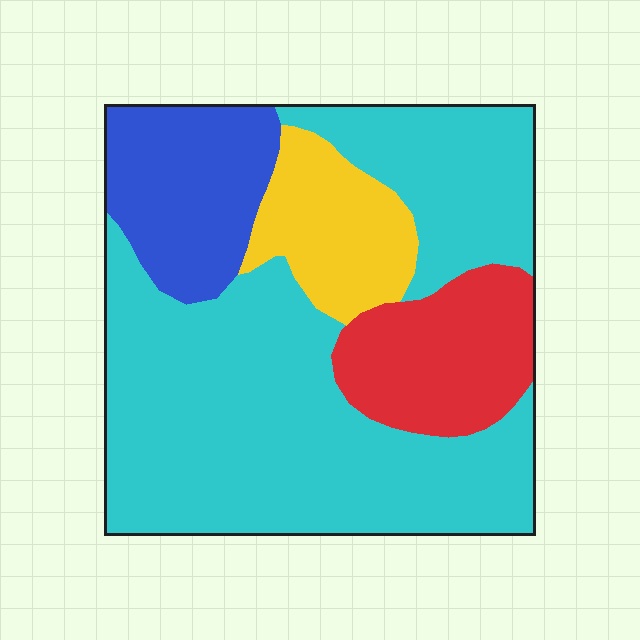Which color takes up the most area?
Cyan, at roughly 60%.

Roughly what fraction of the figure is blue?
Blue takes up about one sixth (1/6) of the figure.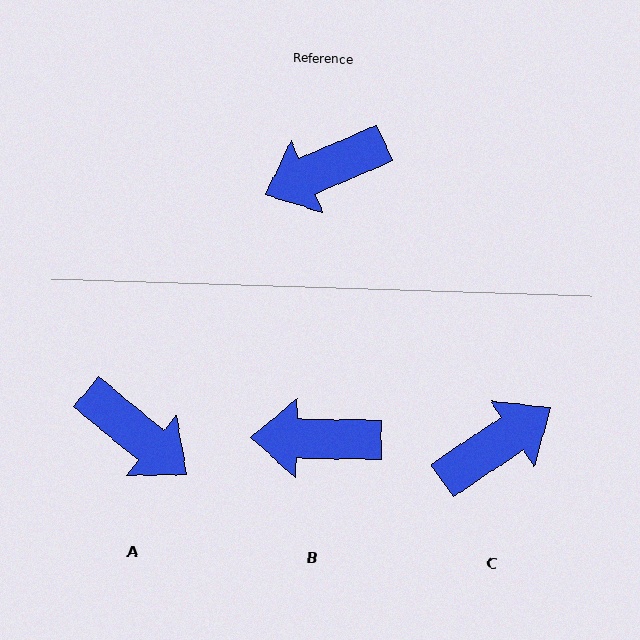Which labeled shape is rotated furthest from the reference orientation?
C, about 170 degrees away.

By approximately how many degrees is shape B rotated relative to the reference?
Approximately 25 degrees clockwise.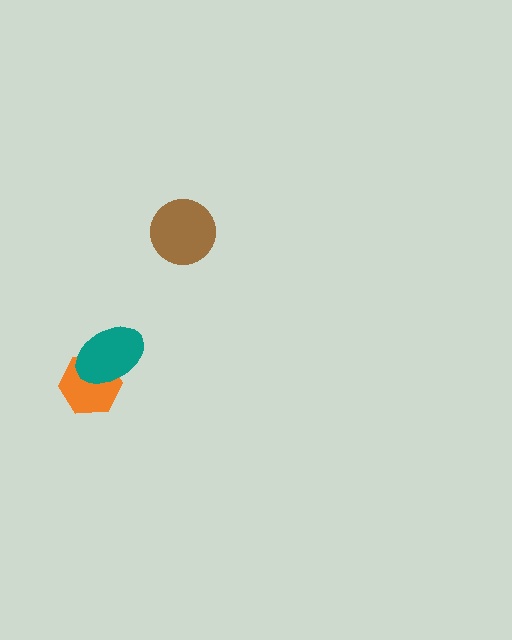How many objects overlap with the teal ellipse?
1 object overlaps with the teal ellipse.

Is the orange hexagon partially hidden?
Yes, it is partially covered by another shape.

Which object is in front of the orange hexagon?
The teal ellipse is in front of the orange hexagon.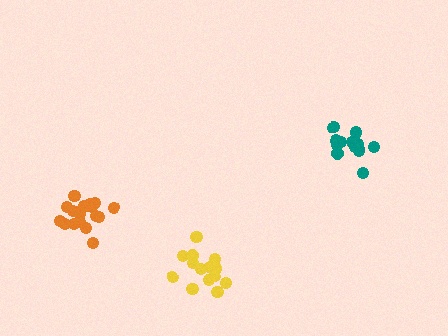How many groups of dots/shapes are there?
There are 3 groups.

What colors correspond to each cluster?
The clusters are colored: orange, teal, yellow.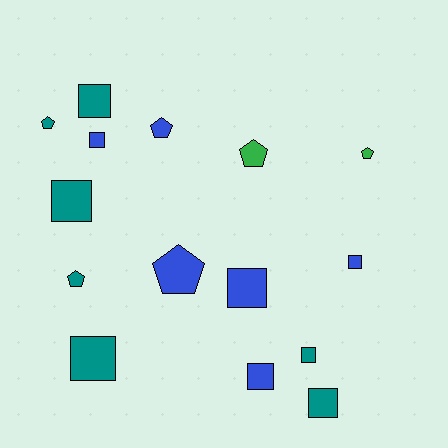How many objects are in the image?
There are 15 objects.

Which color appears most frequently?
Teal, with 7 objects.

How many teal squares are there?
There are 5 teal squares.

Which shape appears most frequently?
Square, with 9 objects.